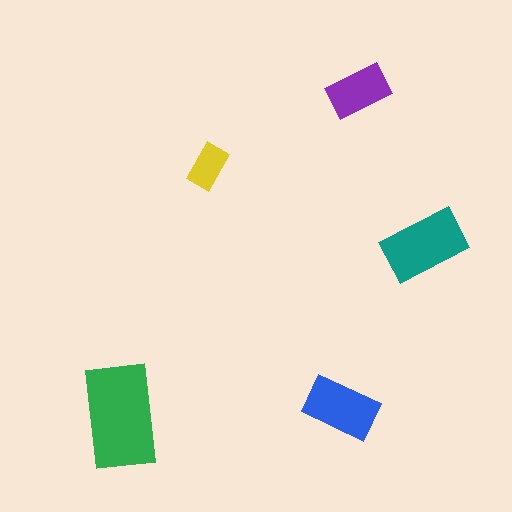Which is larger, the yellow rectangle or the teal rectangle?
The teal one.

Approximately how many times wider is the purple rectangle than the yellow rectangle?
About 1.5 times wider.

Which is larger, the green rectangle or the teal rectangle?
The green one.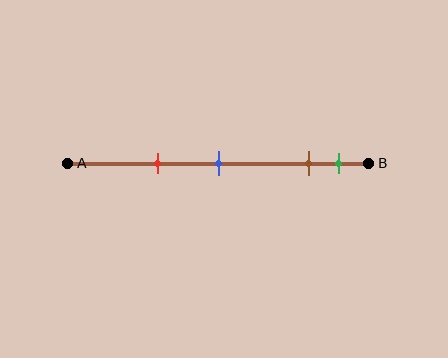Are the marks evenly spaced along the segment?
No, the marks are not evenly spaced.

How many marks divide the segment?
There are 4 marks dividing the segment.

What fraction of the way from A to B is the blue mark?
The blue mark is approximately 50% (0.5) of the way from A to B.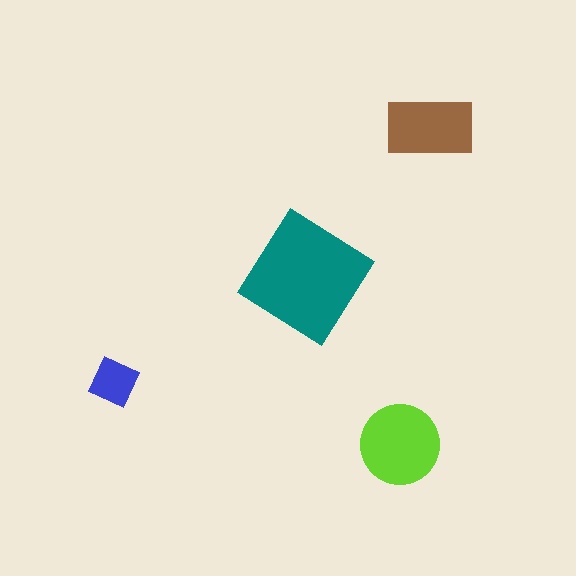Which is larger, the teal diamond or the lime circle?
The teal diamond.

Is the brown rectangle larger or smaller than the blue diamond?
Larger.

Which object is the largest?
The teal diamond.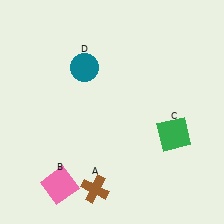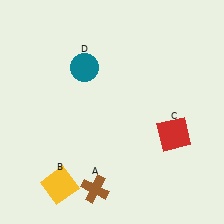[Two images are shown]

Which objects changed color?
B changed from pink to yellow. C changed from green to red.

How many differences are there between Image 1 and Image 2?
There are 2 differences between the two images.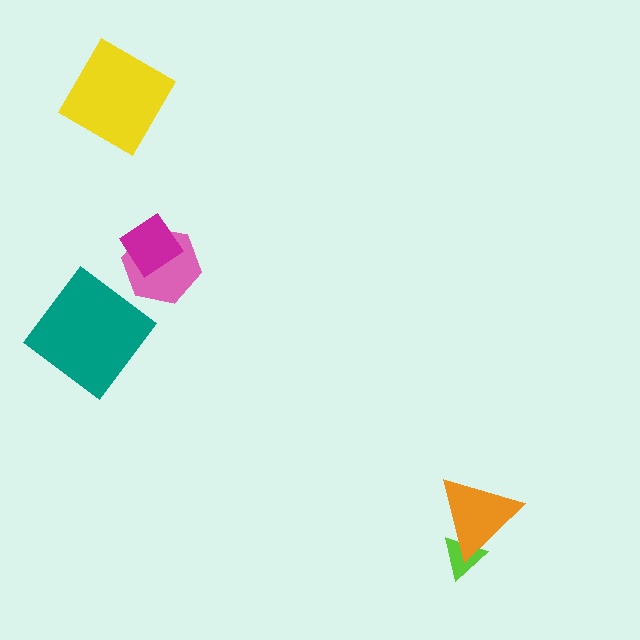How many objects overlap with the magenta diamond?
1 object overlaps with the magenta diamond.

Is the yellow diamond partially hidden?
No, no other shape covers it.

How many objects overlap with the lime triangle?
1 object overlaps with the lime triangle.